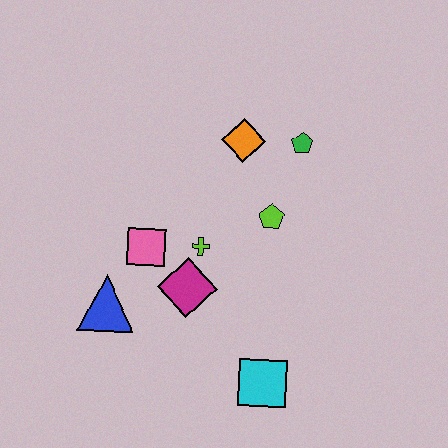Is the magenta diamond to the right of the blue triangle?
Yes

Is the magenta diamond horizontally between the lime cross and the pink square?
Yes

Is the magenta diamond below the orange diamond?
Yes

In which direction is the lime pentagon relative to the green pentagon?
The lime pentagon is below the green pentagon.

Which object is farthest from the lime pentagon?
The blue triangle is farthest from the lime pentagon.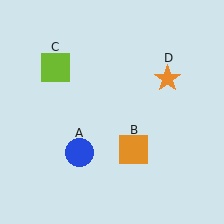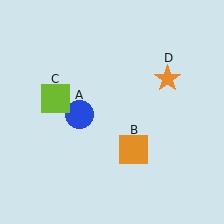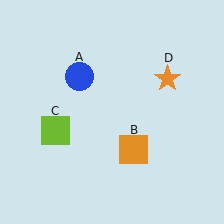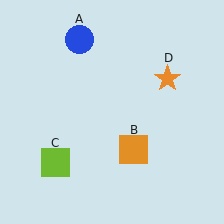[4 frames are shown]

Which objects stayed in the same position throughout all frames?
Orange square (object B) and orange star (object D) remained stationary.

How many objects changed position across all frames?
2 objects changed position: blue circle (object A), lime square (object C).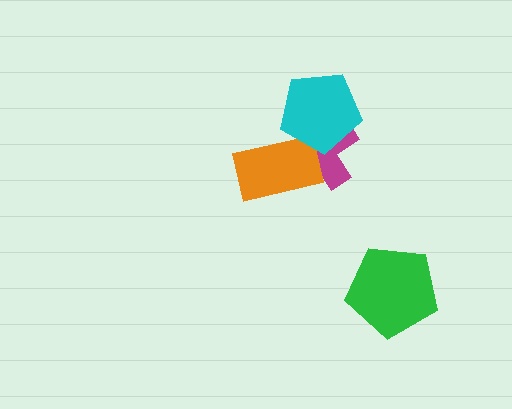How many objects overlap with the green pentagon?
0 objects overlap with the green pentagon.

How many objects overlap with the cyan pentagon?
2 objects overlap with the cyan pentagon.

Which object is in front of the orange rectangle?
The cyan pentagon is in front of the orange rectangle.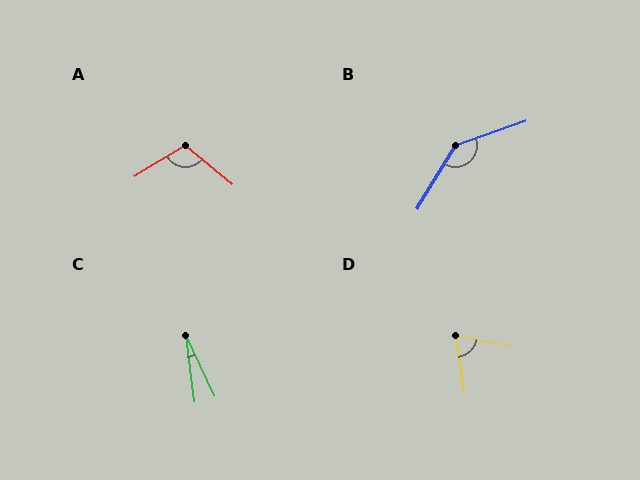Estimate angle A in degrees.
Approximately 109 degrees.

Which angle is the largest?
B, at approximately 140 degrees.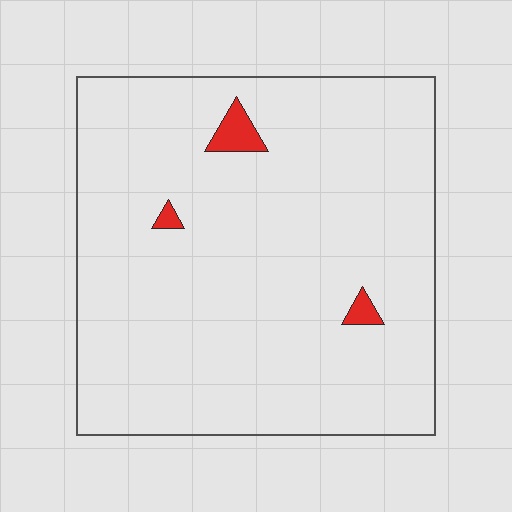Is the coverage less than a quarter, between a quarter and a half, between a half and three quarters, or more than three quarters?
Less than a quarter.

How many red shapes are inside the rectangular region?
3.